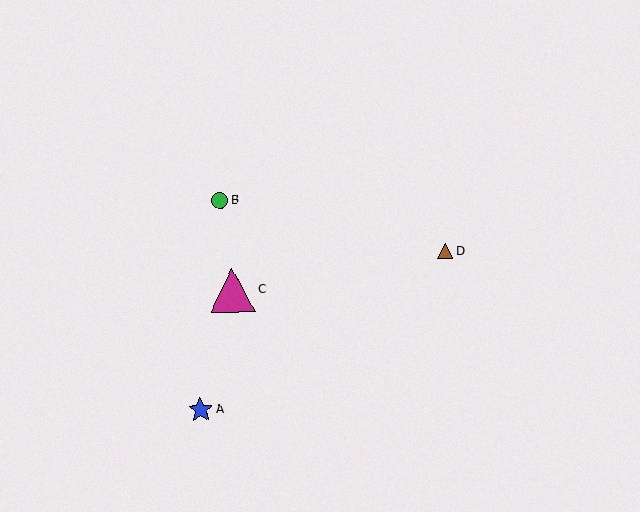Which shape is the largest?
The magenta triangle (labeled C) is the largest.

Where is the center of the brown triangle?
The center of the brown triangle is at (445, 251).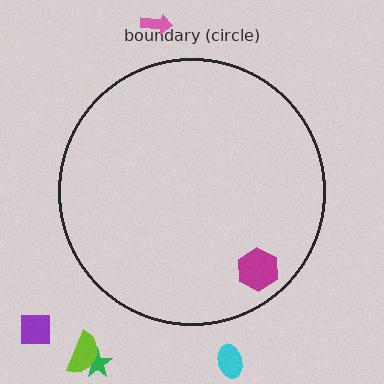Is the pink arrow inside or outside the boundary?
Outside.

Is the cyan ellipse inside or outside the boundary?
Outside.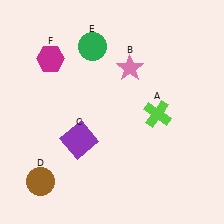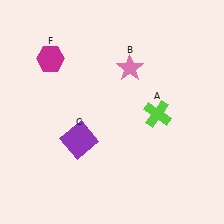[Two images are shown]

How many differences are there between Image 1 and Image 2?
There are 2 differences between the two images.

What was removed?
The green circle (E), the brown circle (D) were removed in Image 2.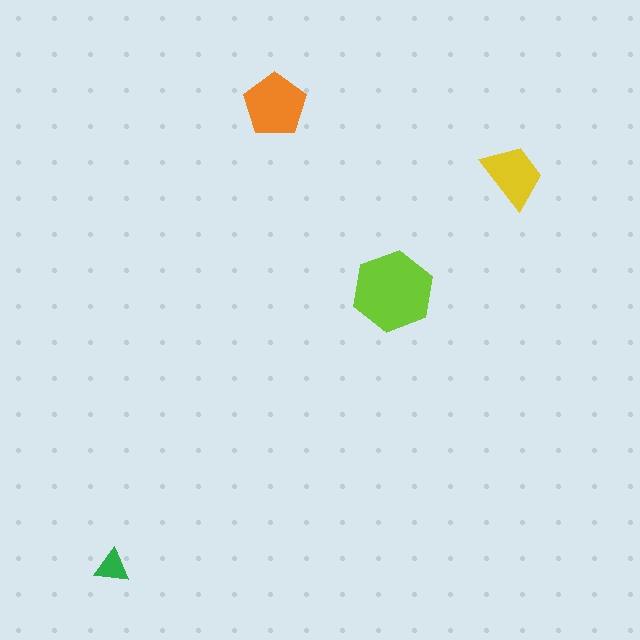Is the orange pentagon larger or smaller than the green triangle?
Larger.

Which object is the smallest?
The green triangle.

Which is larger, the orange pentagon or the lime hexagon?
The lime hexagon.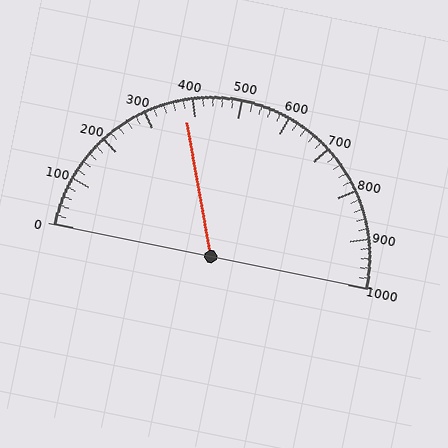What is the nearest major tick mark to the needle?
The nearest major tick mark is 400.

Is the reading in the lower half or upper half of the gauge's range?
The reading is in the lower half of the range (0 to 1000).